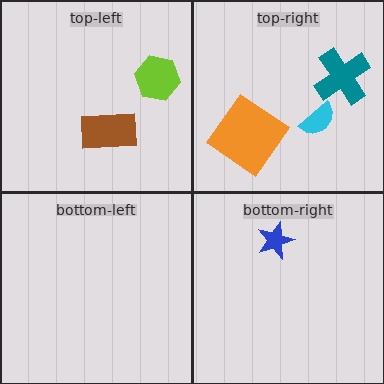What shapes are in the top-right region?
The orange diamond, the teal cross, the cyan semicircle.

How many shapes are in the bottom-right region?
1.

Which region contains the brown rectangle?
The top-left region.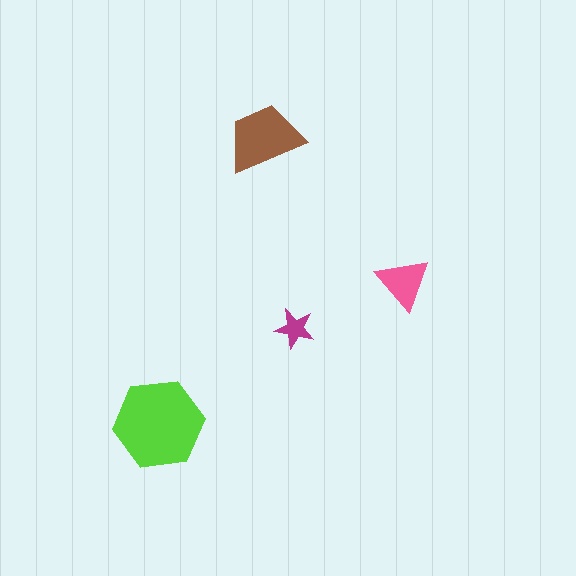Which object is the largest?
The lime hexagon.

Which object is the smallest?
The magenta star.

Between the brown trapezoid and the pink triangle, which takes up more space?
The brown trapezoid.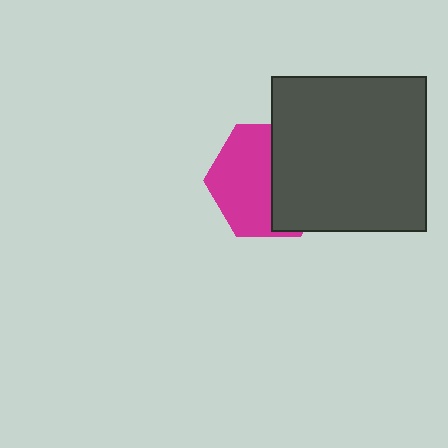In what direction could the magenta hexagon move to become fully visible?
The magenta hexagon could move left. That would shift it out from behind the dark gray square entirely.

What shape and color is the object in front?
The object in front is a dark gray square.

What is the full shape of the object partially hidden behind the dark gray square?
The partially hidden object is a magenta hexagon.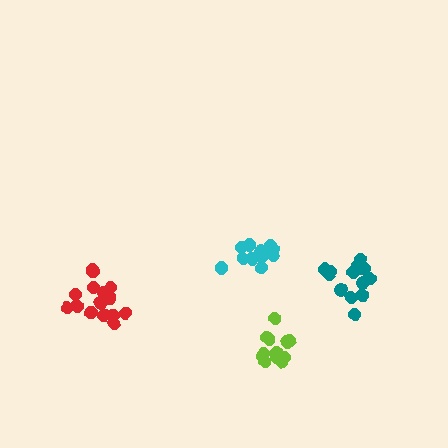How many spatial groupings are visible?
There are 4 spatial groupings.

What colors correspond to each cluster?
The clusters are colored: cyan, red, teal, lime.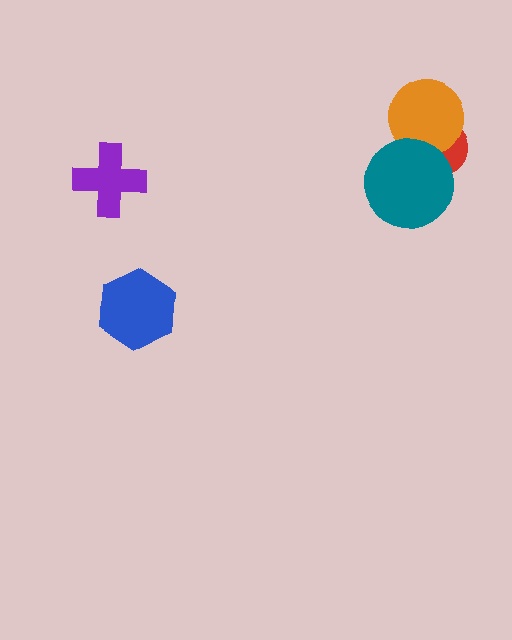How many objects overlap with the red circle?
2 objects overlap with the red circle.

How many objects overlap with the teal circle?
2 objects overlap with the teal circle.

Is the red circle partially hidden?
Yes, it is partially covered by another shape.